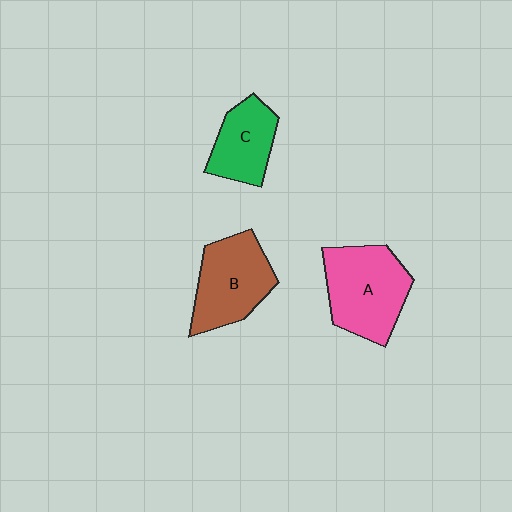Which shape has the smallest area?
Shape C (green).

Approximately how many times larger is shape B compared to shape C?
Approximately 1.4 times.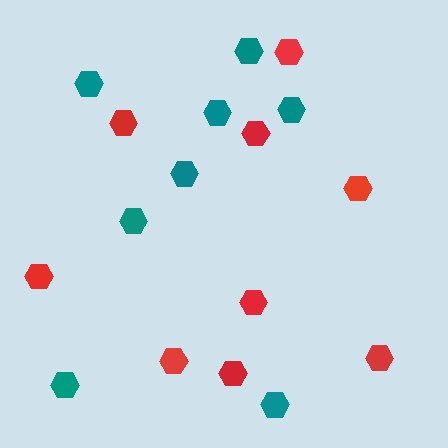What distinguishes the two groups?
There are 2 groups: one group of red hexagons (9) and one group of teal hexagons (8).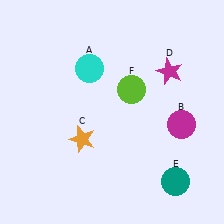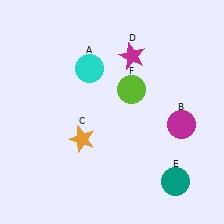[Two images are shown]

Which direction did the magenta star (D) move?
The magenta star (D) moved left.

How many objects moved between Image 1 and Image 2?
1 object moved between the two images.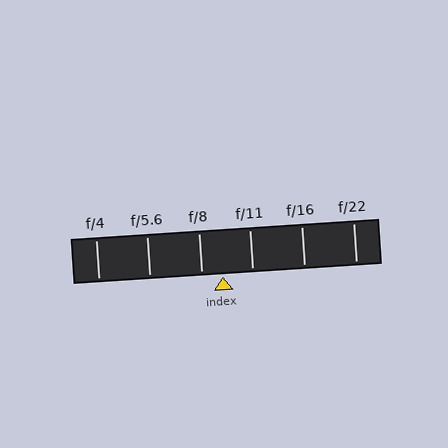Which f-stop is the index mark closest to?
The index mark is closest to f/8.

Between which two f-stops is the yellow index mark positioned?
The index mark is between f/8 and f/11.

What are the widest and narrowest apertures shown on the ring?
The widest aperture shown is f/4 and the narrowest is f/22.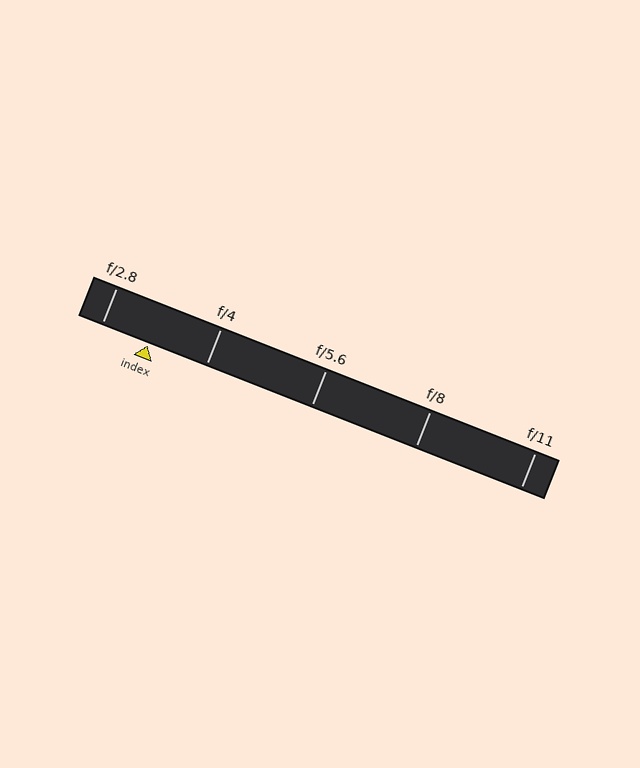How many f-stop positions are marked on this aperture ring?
There are 5 f-stop positions marked.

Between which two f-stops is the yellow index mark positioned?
The index mark is between f/2.8 and f/4.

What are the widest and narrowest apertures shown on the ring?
The widest aperture shown is f/2.8 and the narrowest is f/11.